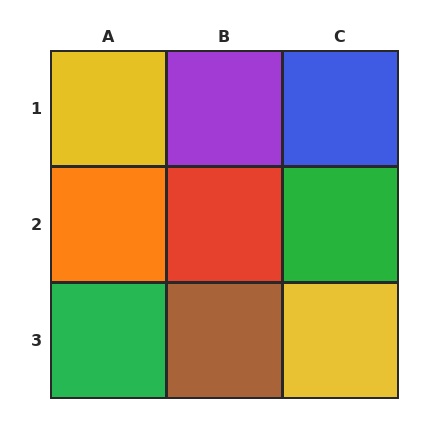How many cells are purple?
1 cell is purple.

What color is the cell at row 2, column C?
Green.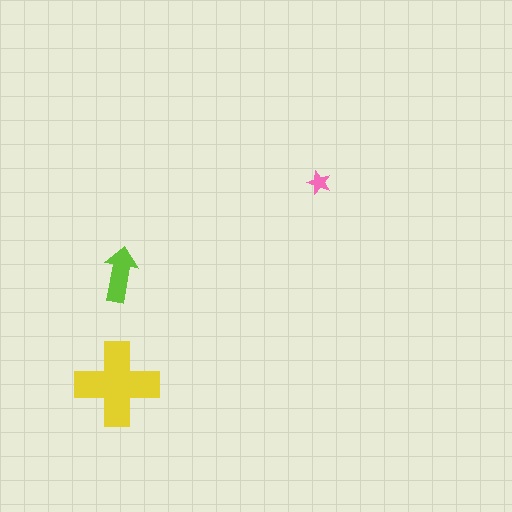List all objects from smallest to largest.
The pink star, the lime arrow, the yellow cross.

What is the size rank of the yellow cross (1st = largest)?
1st.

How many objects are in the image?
There are 3 objects in the image.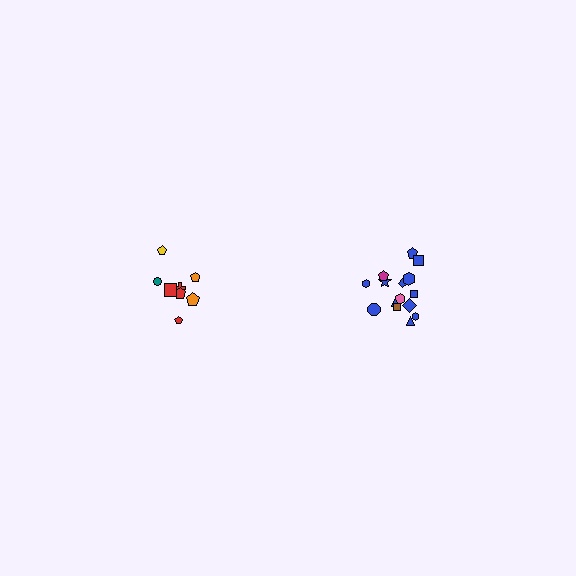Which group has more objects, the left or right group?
The right group.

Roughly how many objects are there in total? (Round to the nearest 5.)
Roughly 25 objects in total.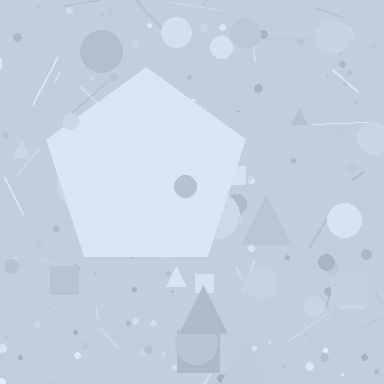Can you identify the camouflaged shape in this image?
The camouflaged shape is a pentagon.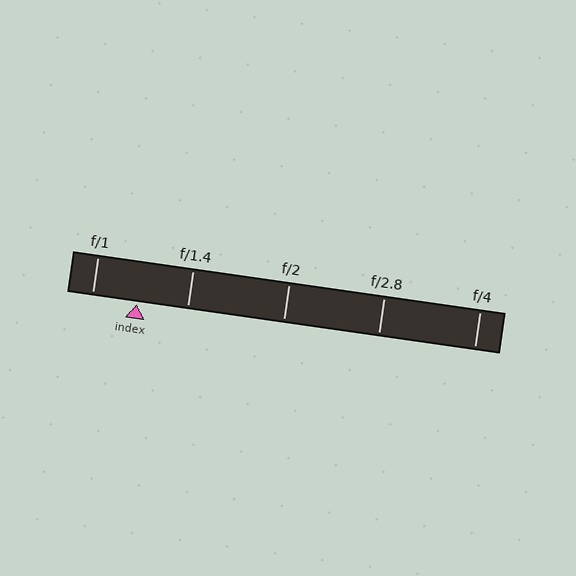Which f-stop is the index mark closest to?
The index mark is closest to f/1.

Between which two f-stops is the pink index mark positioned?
The index mark is between f/1 and f/1.4.